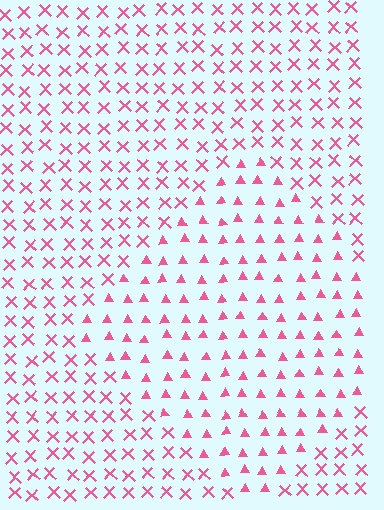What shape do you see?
I see a diamond.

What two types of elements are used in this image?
The image uses triangles inside the diamond region and X marks outside it.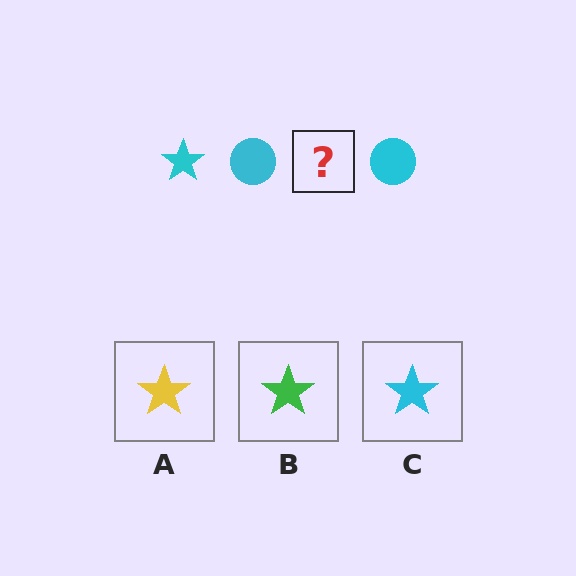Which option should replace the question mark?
Option C.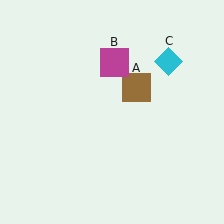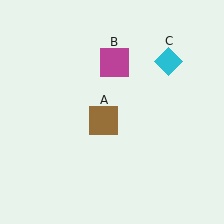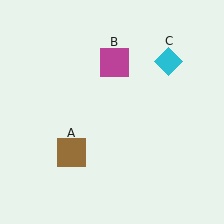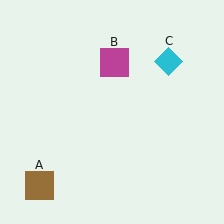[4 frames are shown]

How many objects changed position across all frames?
1 object changed position: brown square (object A).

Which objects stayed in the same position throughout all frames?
Magenta square (object B) and cyan diamond (object C) remained stationary.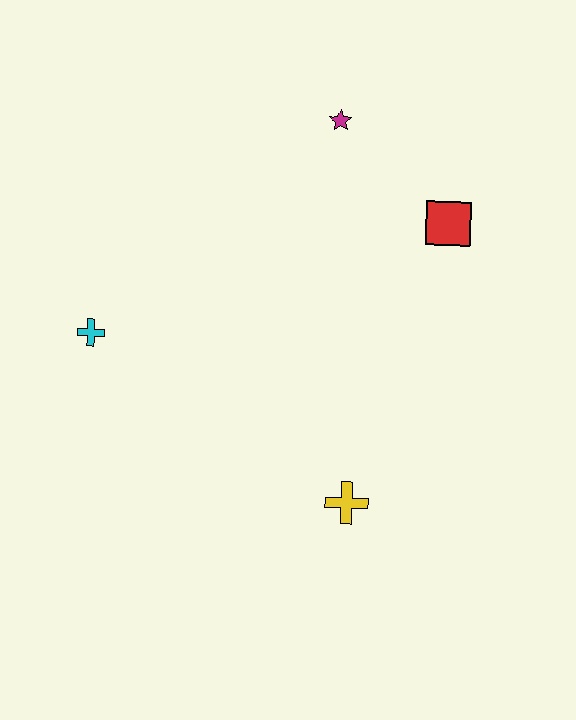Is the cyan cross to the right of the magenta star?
No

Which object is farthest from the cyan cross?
The red square is farthest from the cyan cross.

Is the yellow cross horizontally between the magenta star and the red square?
Yes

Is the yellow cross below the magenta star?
Yes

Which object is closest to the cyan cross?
The yellow cross is closest to the cyan cross.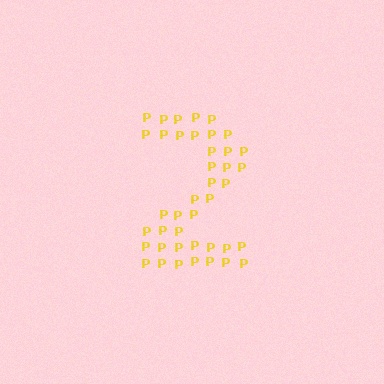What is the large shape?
The large shape is the digit 2.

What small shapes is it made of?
It is made of small letter P's.